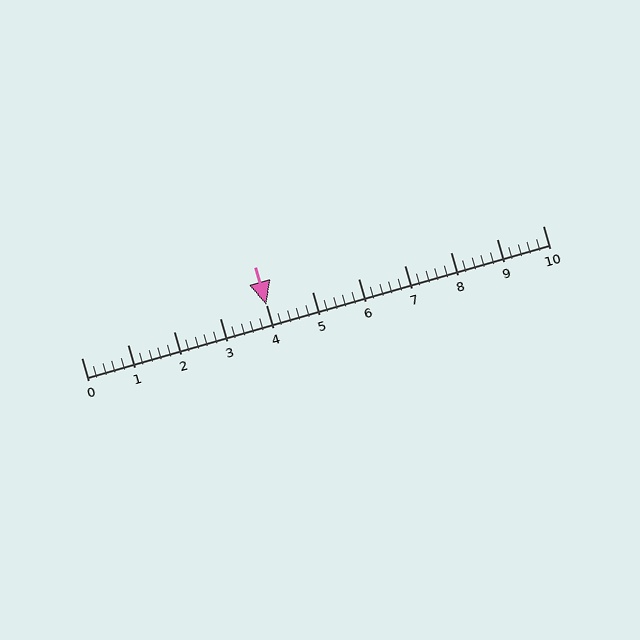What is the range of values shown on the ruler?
The ruler shows values from 0 to 10.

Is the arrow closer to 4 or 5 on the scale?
The arrow is closer to 4.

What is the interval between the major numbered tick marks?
The major tick marks are spaced 1 units apart.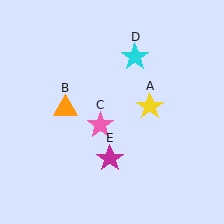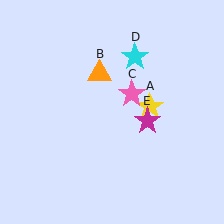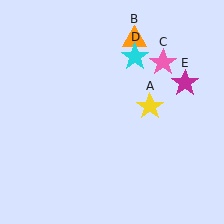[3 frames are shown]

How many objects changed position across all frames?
3 objects changed position: orange triangle (object B), pink star (object C), magenta star (object E).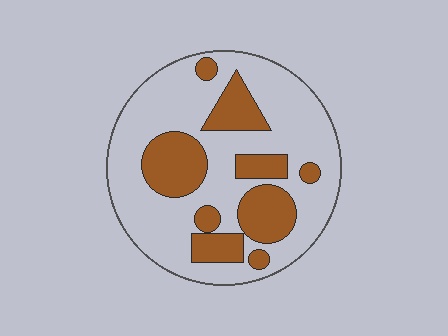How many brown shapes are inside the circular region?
9.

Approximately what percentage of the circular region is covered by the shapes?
Approximately 30%.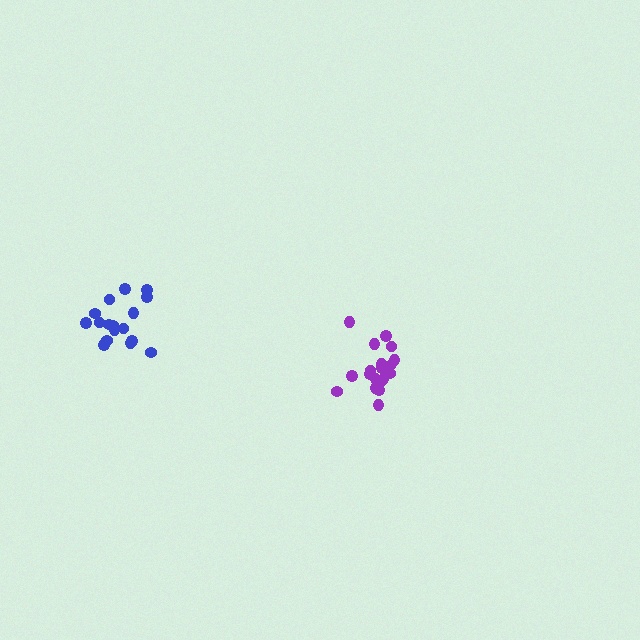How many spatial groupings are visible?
There are 2 spatial groupings.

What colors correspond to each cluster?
The clusters are colored: purple, blue.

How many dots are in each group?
Group 1: 19 dots, Group 2: 17 dots (36 total).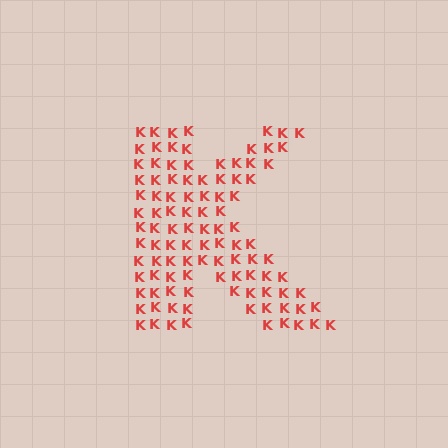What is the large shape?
The large shape is the letter K.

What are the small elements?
The small elements are letter K's.